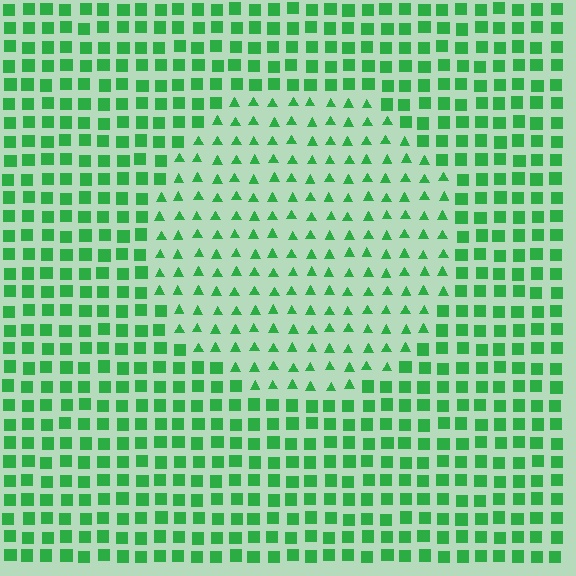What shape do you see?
I see a circle.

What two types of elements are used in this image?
The image uses triangles inside the circle region and squares outside it.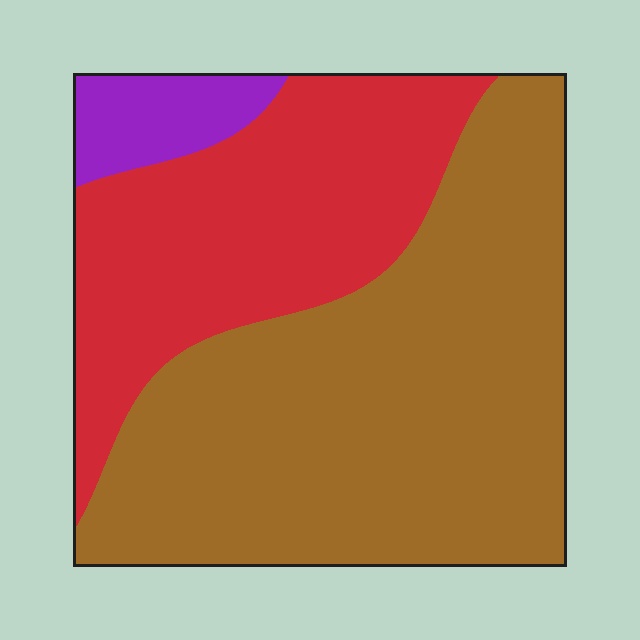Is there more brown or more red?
Brown.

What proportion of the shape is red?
Red covers around 35% of the shape.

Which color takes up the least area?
Purple, at roughly 5%.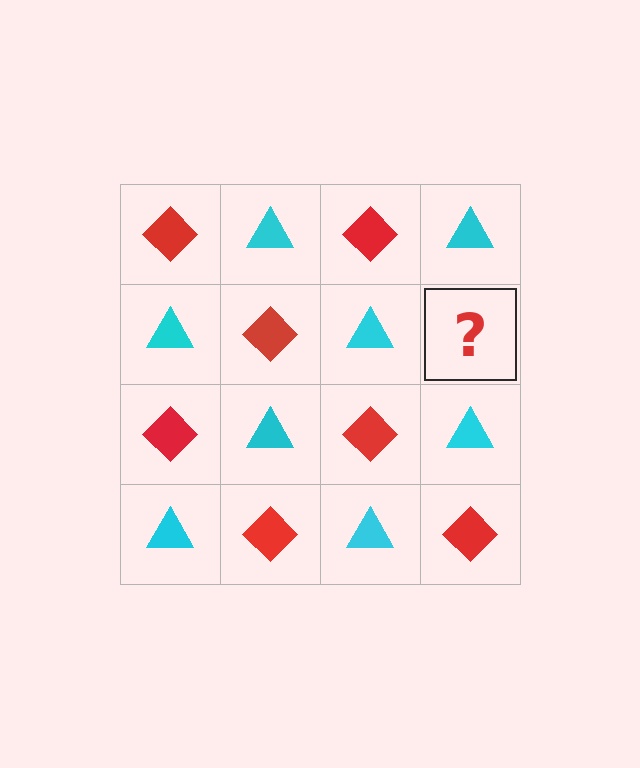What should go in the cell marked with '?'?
The missing cell should contain a red diamond.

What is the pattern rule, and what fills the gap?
The rule is that it alternates red diamond and cyan triangle in a checkerboard pattern. The gap should be filled with a red diamond.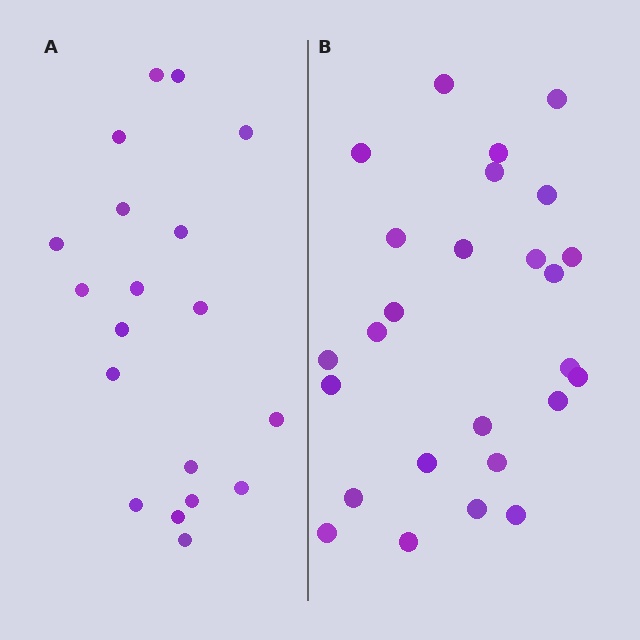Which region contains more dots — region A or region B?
Region B (the right region) has more dots.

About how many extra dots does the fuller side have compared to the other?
Region B has roughly 8 or so more dots than region A.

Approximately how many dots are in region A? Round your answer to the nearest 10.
About 20 dots. (The exact count is 19, which rounds to 20.)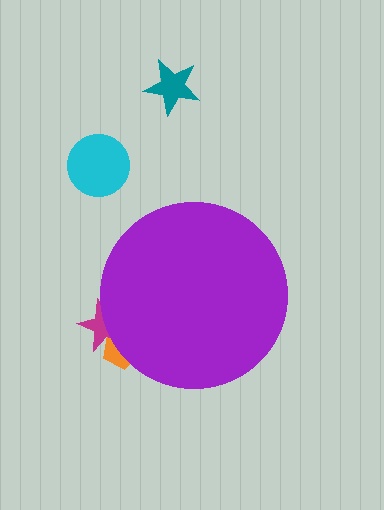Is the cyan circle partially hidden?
No, the cyan circle is fully visible.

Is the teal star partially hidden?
No, the teal star is fully visible.